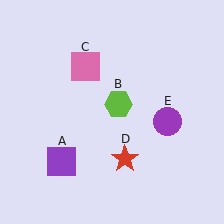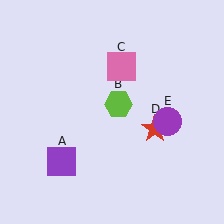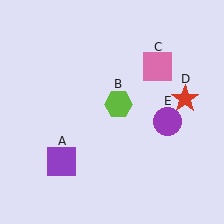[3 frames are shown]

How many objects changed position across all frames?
2 objects changed position: pink square (object C), red star (object D).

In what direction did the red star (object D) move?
The red star (object D) moved up and to the right.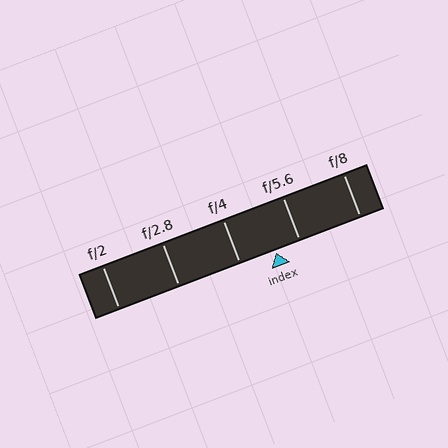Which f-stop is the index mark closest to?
The index mark is closest to f/5.6.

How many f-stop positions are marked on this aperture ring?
There are 5 f-stop positions marked.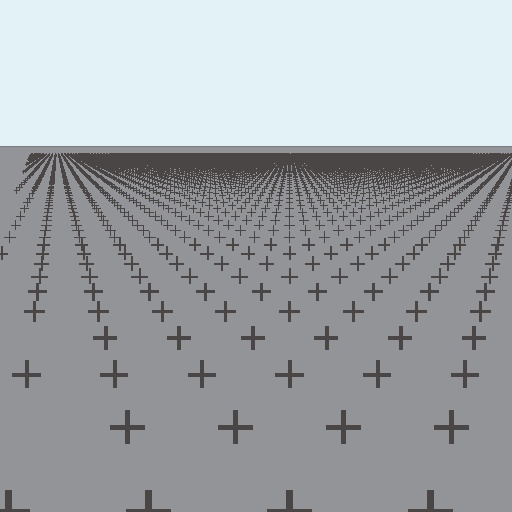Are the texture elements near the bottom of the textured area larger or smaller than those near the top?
Larger. Near the bottom, elements are closer to the viewer and appear at a bigger on-screen size.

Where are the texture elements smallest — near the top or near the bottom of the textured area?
Near the top.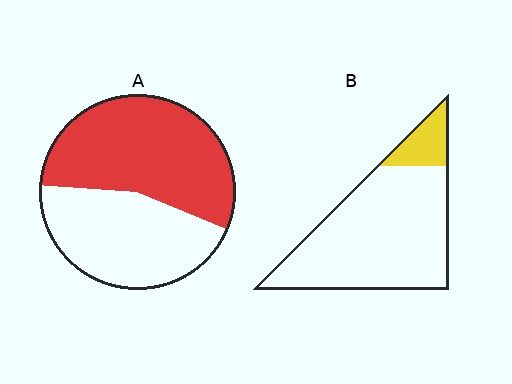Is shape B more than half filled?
No.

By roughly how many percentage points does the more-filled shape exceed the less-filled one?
By roughly 40 percentage points (A over B).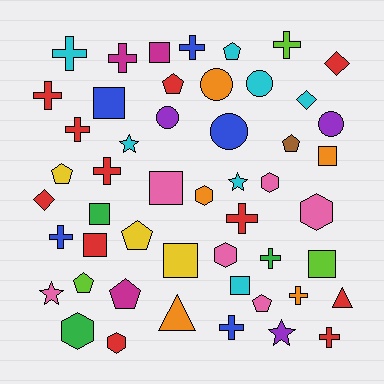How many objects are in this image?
There are 50 objects.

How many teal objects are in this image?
There are no teal objects.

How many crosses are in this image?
There are 13 crosses.